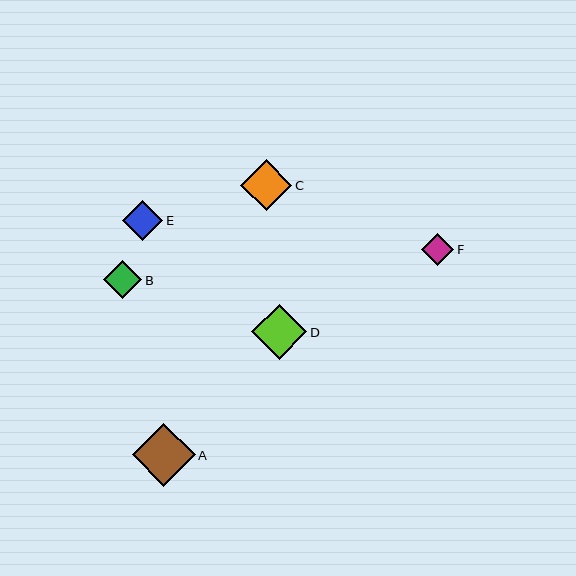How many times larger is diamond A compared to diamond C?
Diamond A is approximately 1.2 times the size of diamond C.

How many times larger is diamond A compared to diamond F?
Diamond A is approximately 1.9 times the size of diamond F.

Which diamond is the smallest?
Diamond F is the smallest with a size of approximately 33 pixels.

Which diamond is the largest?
Diamond A is the largest with a size of approximately 63 pixels.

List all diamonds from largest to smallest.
From largest to smallest: A, D, C, E, B, F.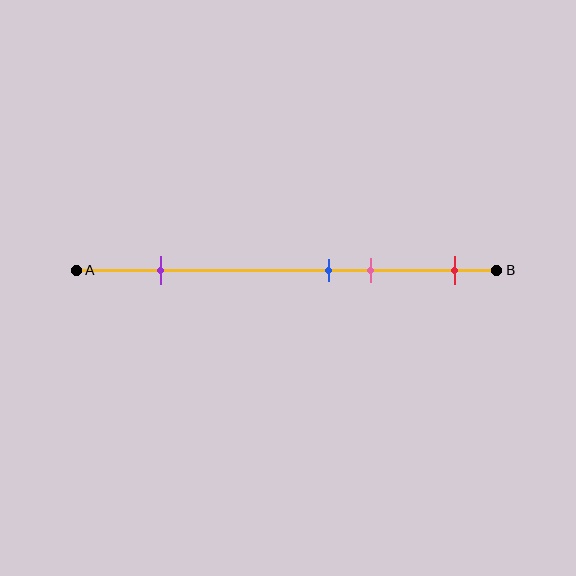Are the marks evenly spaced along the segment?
No, the marks are not evenly spaced.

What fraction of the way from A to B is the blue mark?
The blue mark is approximately 60% (0.6) of the way from A to B.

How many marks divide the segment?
There are 4 marks dividing the segment.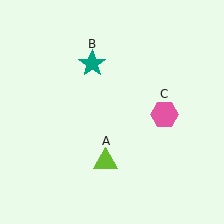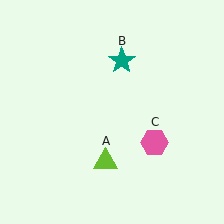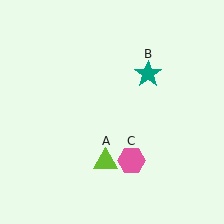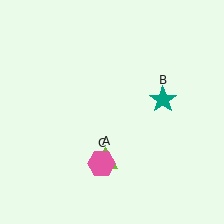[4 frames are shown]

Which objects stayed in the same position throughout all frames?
Lime triangle (object A) remained stationary.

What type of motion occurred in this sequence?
The teal star (object B), pink hexagon (object C) rotated clockwise around the center of the scene.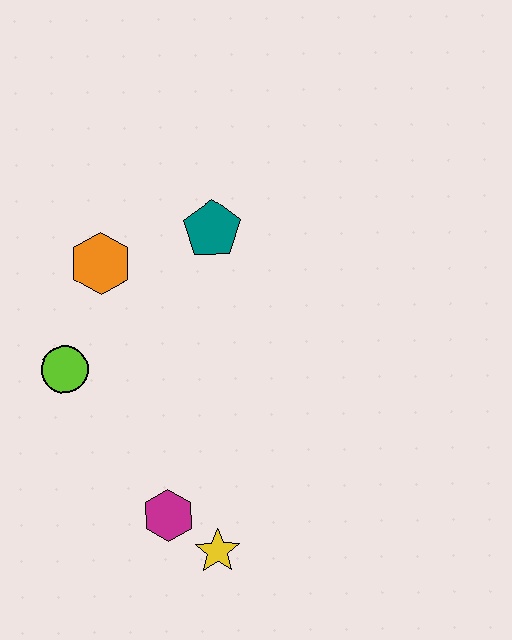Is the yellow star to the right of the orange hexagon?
Yes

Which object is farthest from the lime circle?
The yellow star is farthest from the lime circle.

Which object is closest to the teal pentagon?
The orange hexagon is closest to the teal pentagon.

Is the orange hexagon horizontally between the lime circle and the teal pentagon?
Yes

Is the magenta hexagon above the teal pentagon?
No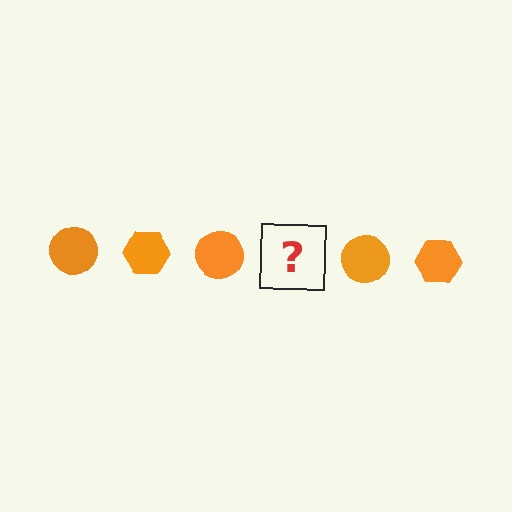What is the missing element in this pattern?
The missing element is an orange hexagon.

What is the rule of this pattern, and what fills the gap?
The rule is that the pattern cycles through circle, hexagon shapes in orange. The gap should be filled with an orange hexagon.